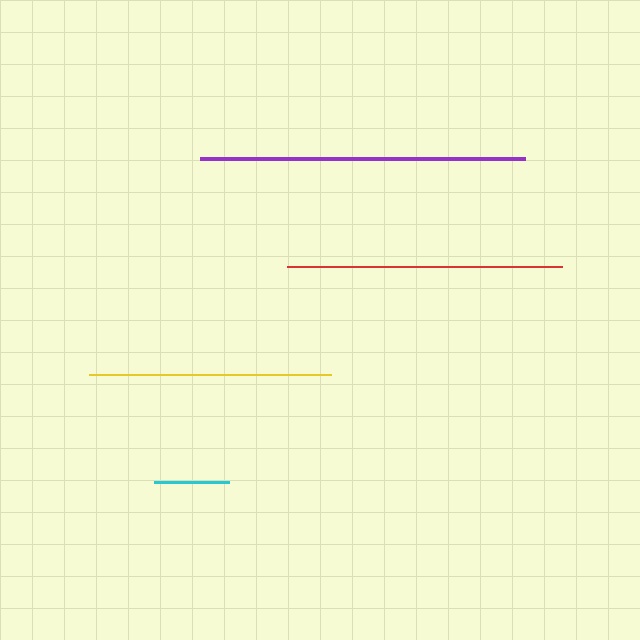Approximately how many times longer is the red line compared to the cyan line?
The red line is approximately 3.7 times the length of the cyan line.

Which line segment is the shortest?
The cyan line is the shortest at approximately 75 pixels.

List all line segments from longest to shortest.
From longest to shortest: purple, red, yellow, cyan.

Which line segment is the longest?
The purple line is the longest at approximately 325 pixels.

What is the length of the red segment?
The red segment is approximately 276 pixels long.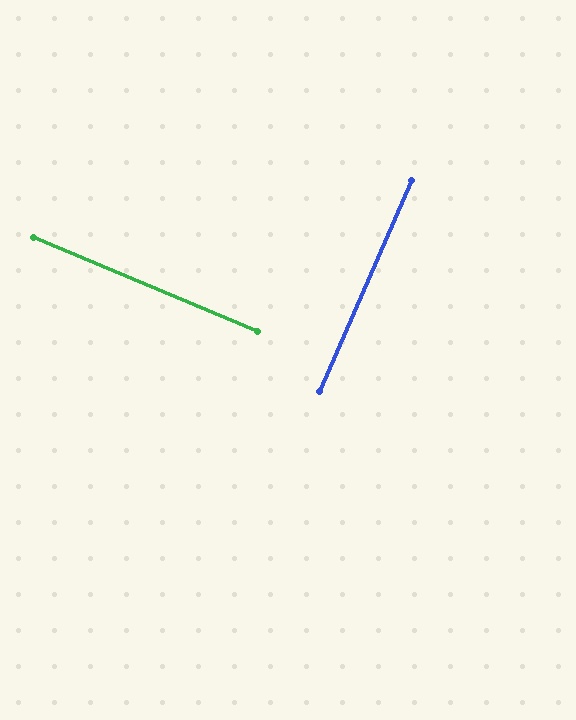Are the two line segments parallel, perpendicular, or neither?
Perpendicular — they meet at approximately 89°.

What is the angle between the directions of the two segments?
Approximately 89 degrees.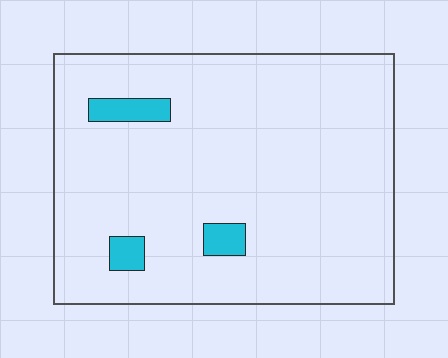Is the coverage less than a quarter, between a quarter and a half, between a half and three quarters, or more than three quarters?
Less than a quarter.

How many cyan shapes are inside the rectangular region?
3.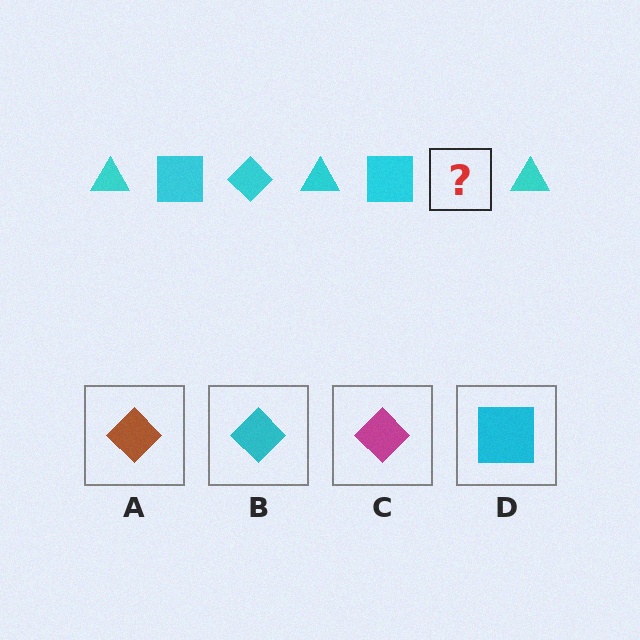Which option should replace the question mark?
Option B.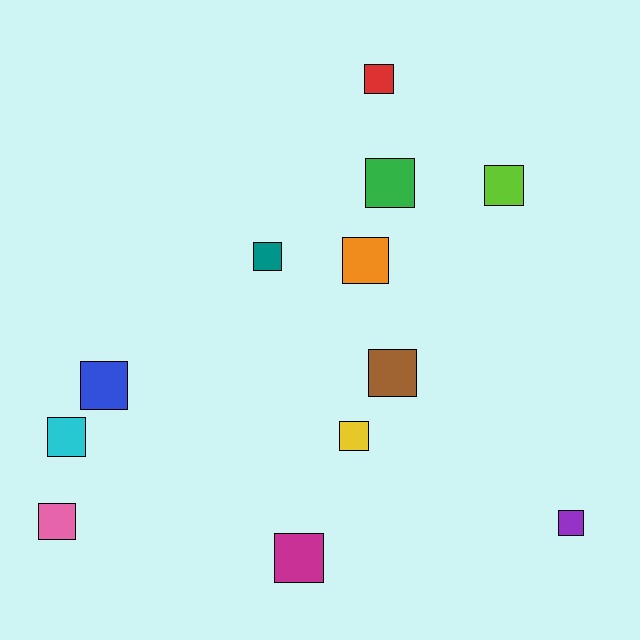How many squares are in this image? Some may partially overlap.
There are 12 squares.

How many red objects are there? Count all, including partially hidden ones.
There is 1 red object.